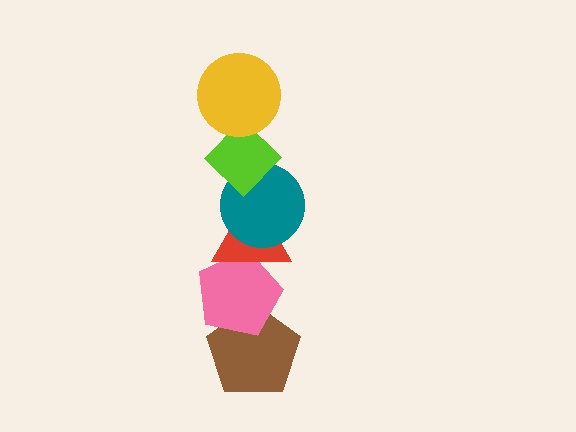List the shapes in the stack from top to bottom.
From top to bottom: the yellow circle, the lime diamond, the teal circle, the red triangle, the pink pentagon, the brown pentagon.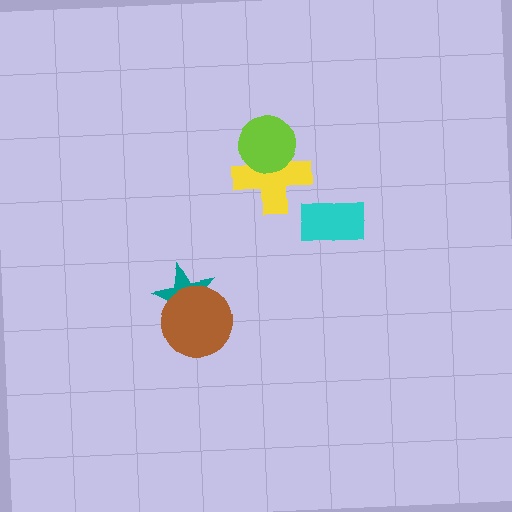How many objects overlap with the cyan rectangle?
0 objects overlap with the cyan rectangle.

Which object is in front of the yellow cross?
The lime circle is in front of the yellow cross.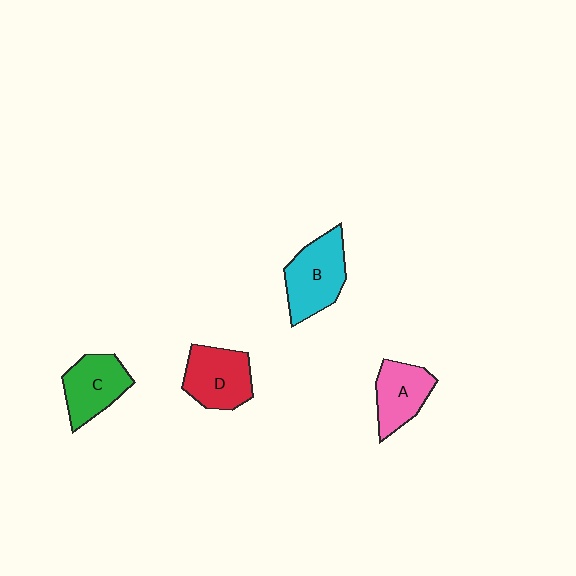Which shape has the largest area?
Shape B (cyan).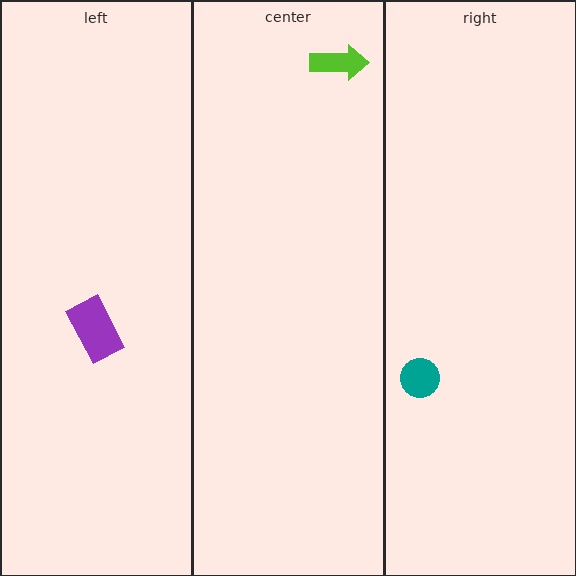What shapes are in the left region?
The purple rectangle.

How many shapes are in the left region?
1.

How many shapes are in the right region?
1.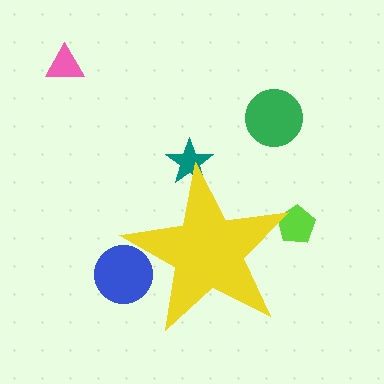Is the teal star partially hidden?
Yes, the teal star is partially hidden behind the yellow star.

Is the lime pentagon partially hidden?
Yes, the lime pentagon is partially hidden behind the yellow star.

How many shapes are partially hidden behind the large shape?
3 shapes are partially hidden.